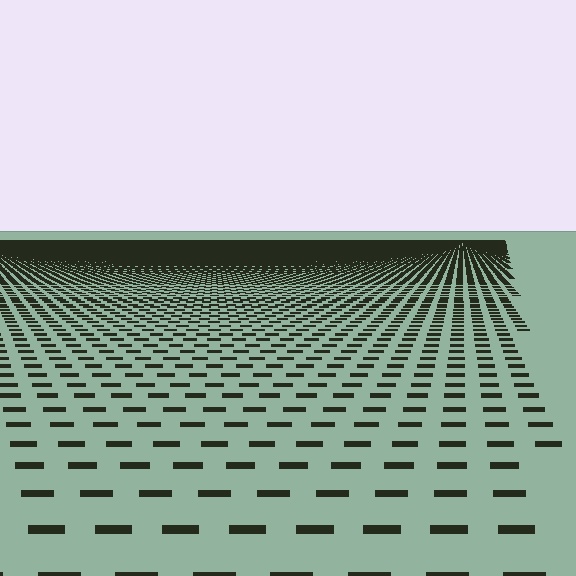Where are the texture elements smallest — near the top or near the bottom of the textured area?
Near the top.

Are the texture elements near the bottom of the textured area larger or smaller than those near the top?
Larger. Near the bottom, elements are closer to the viewer and appear at a bigger on-screen size.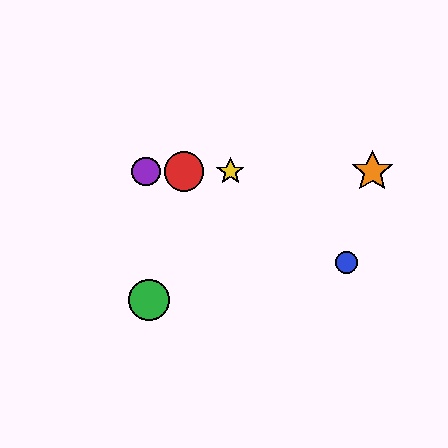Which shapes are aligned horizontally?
The red circle, the yellow star, the purple circle, the orange star are aligned horizontally.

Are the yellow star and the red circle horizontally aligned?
Yes, both are at y≈172.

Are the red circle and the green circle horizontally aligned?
No, the red circle is at y≈172 and the green circle is at y≈300.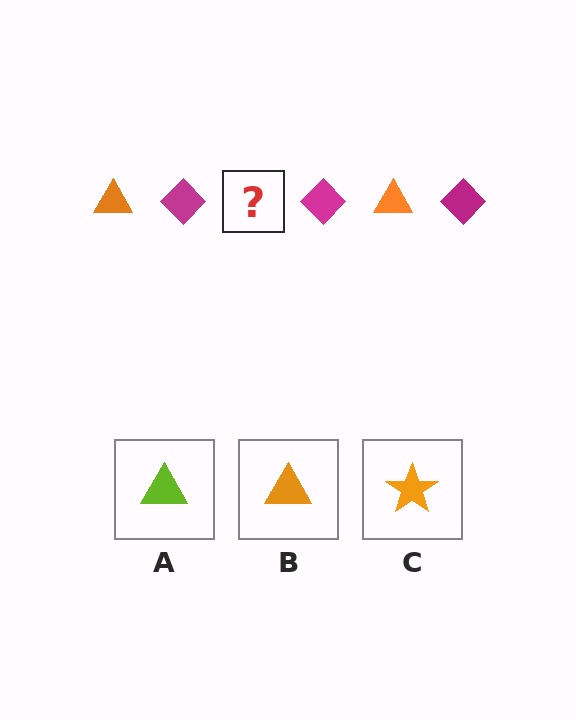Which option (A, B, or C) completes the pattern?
B.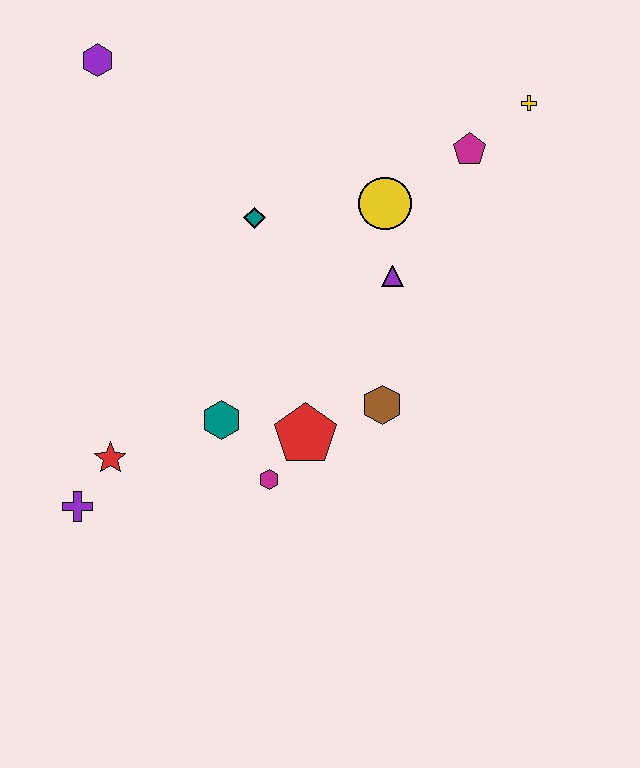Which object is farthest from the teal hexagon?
The yellow cross is farthest from the teal hexagon.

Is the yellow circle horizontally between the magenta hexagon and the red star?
No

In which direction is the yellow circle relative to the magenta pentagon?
The yellow circle is to the left of the magenta pentagon.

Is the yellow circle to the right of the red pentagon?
Yes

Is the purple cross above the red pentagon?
No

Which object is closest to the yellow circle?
The purple triangle is closest to the yellow circle.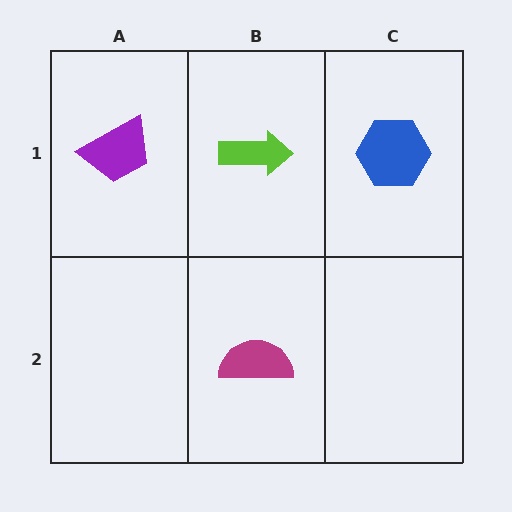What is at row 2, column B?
A magenta semicircle.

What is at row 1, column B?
A lime arrow.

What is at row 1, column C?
A blue hexagon.